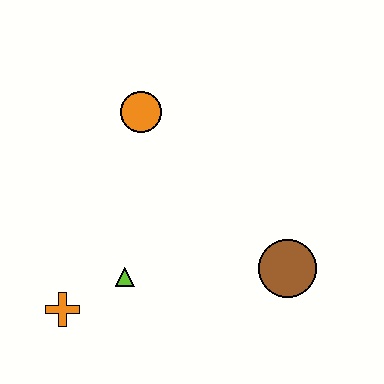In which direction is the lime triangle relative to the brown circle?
The lime triangle is to the left of the brown circle.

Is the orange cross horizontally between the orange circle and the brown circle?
No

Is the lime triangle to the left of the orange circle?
Yes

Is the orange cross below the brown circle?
Yes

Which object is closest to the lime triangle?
The orange cross is closest to the lime triangle.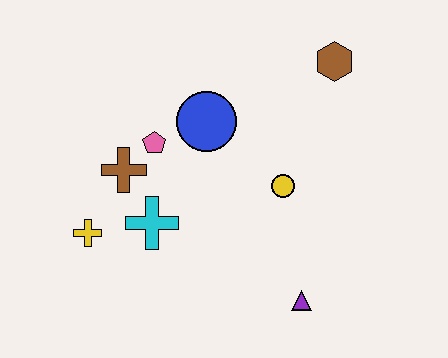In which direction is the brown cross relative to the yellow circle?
The brown cross is to the left of the yellow circle.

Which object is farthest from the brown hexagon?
The yellow cross is farthest from the brown hexagon.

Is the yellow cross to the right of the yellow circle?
No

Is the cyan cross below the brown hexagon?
Yes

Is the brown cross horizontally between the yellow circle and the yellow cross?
Yes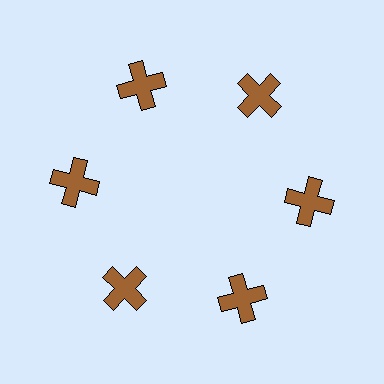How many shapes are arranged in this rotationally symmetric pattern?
There are 6 shapes, arranged in 6 groups of 1.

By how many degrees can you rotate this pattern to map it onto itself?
The pattern maps onto itself every 60 degrees of rotation.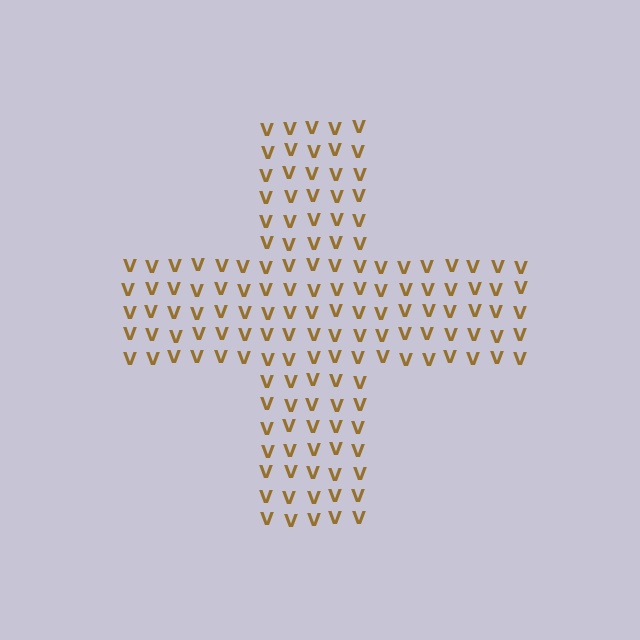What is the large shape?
The large shape is a cross.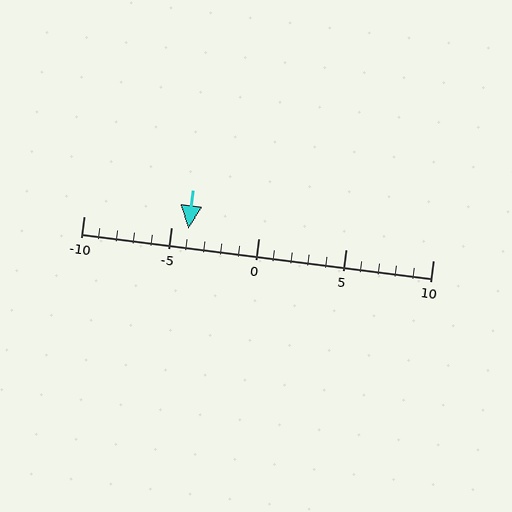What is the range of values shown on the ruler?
The ruler shows values from -10 to 10.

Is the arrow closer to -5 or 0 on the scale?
The arrow is closer to -5.